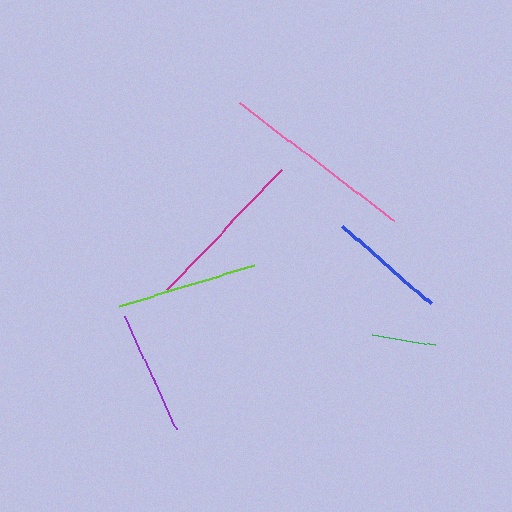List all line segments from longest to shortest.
From longest to shortest: pink, magenta, lime, purple, blue, green.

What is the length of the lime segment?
The lime segment is approximately 142 pixels long.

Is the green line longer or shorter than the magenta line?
The magenta line is longer than the green line.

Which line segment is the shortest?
The green line is the shortest at approximately 64 pixels.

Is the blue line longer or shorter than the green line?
The blue line is longer than the green line.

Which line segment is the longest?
The pink line is the longest at approximately 194 pixels.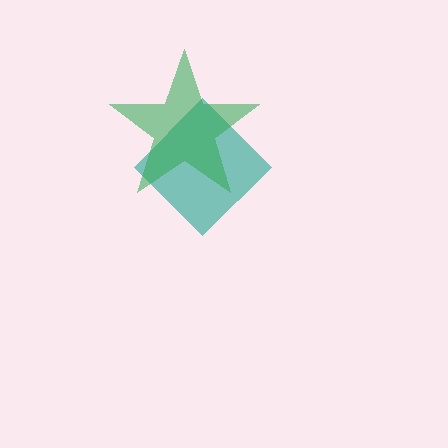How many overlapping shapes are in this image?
There are 2 overlapping shapes in the image.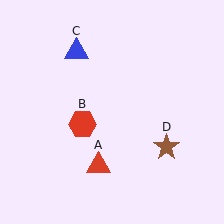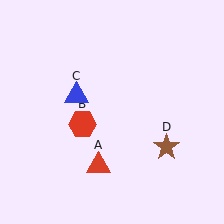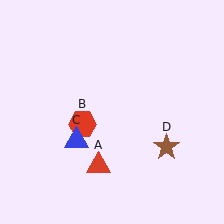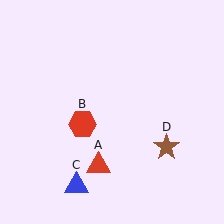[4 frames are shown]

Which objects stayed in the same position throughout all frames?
Red triangle (object A) and red hexagon (object B) and brown star (object D) remained stationary.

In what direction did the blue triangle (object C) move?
The blue triangle (object C) moved down.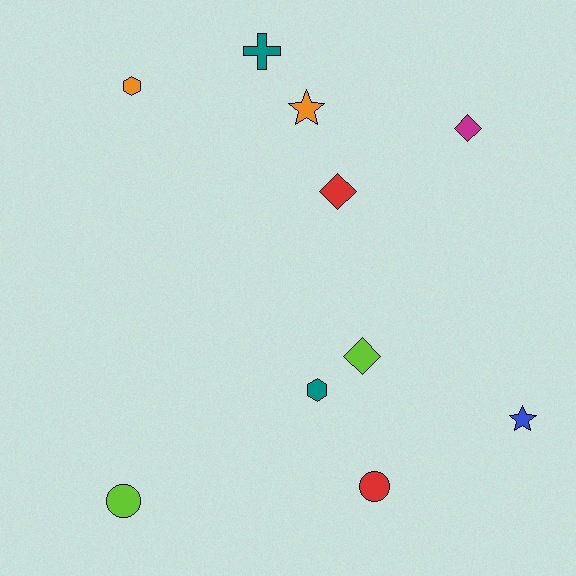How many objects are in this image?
There are 10 objects.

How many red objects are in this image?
There are 2 red objects.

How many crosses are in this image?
There is 1 cross.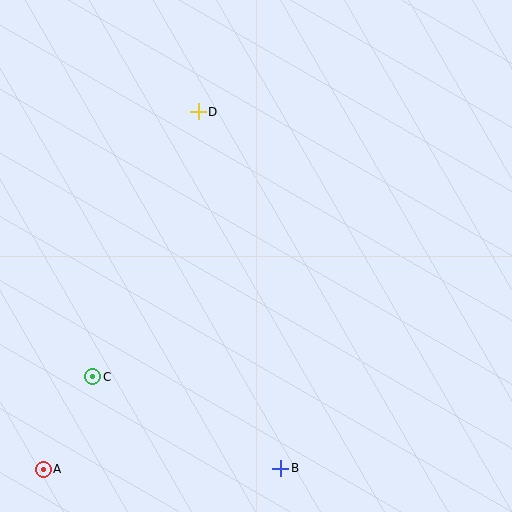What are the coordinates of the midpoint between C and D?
The midpoint between C and D is at (146, 244).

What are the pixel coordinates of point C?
Point C is at (93, 377).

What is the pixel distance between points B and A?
The distance between B and A is 237 pixels.